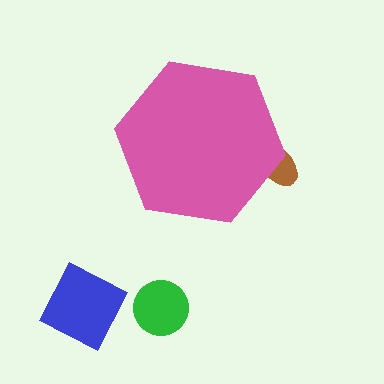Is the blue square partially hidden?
No, the blue square is fully visible.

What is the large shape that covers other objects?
A pink hexagon.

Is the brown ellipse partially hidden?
Yes, the brown ellipse is partially hidden behind the pink hexagon.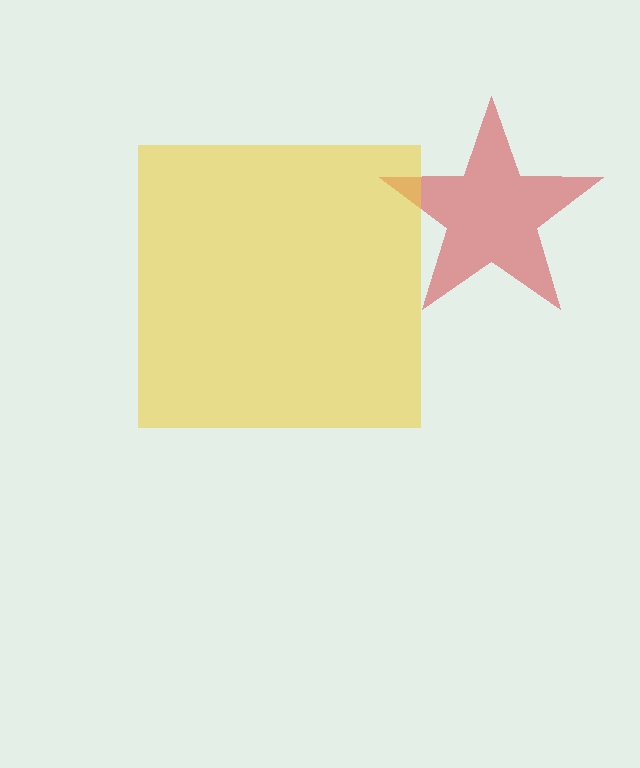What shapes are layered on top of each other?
The layered shapes are: a red star, a yellow square.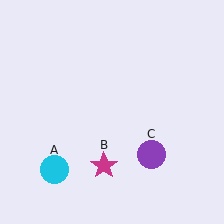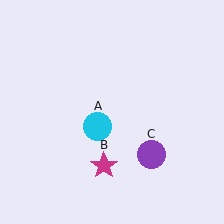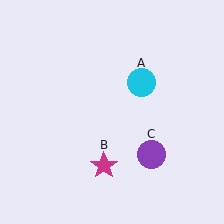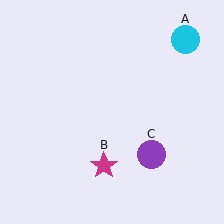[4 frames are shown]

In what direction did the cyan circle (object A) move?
The cyan circle (object A) moved up and to the right.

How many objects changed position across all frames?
1 object changed position: cyan circle (object A).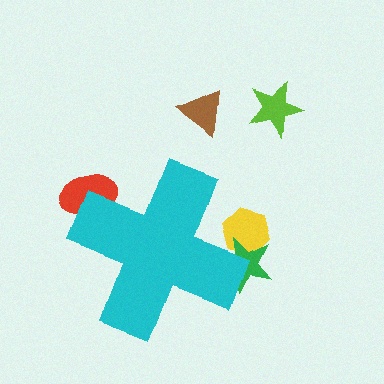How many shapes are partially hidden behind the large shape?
3 shapes are partially hidden.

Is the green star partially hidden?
Yes, the green star is partially hidden behind the cyan cross.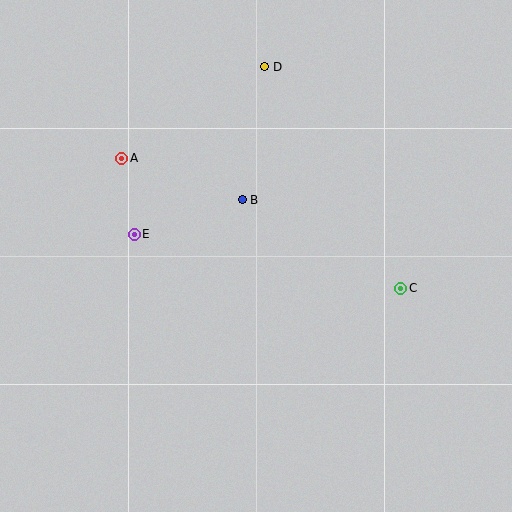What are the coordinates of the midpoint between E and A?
The midpoint between E and A is at (128, 196).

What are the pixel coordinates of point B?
Point B is at (242, 200).